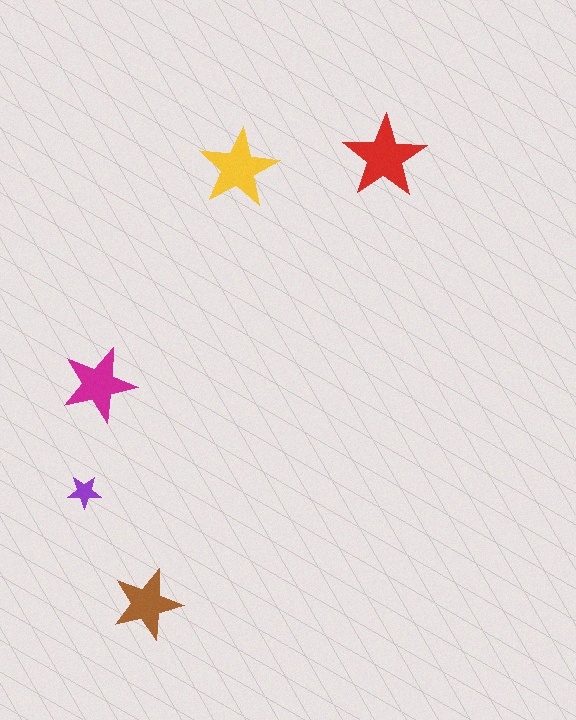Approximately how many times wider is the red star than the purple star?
About 2.5 times wider.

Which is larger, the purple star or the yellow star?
The yellow one.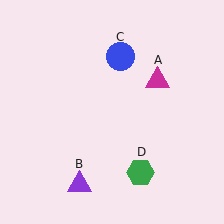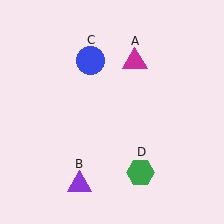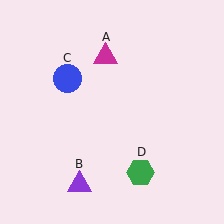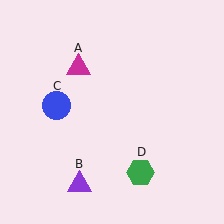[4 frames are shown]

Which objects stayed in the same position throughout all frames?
Purple triangle (object B) and green hexagon (object D) remained stationary.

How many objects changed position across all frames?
2 objects changed position: magenta triangle (object A), blue circle (object C).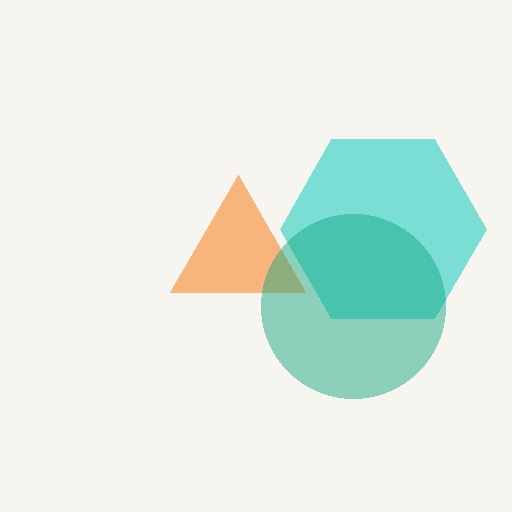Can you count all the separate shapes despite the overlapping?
Yes, there are 3 separate shapes.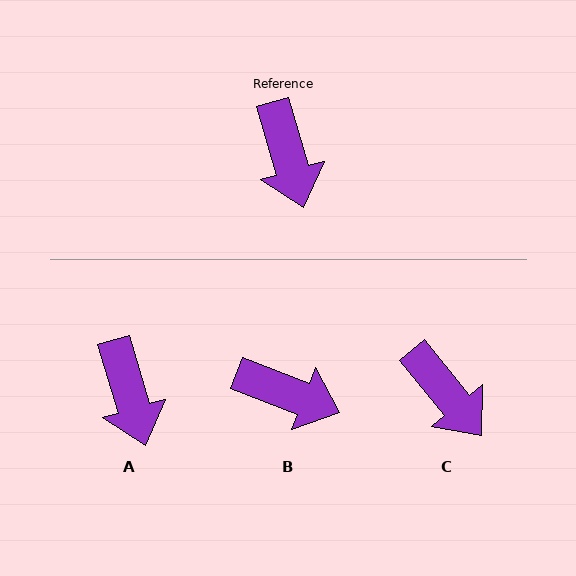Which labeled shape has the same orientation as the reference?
A.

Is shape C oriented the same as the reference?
No, it is off by about 23 degrees.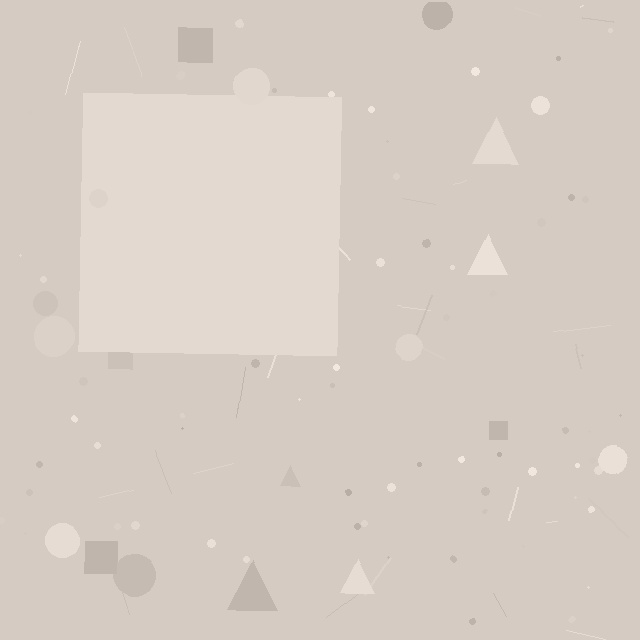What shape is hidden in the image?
A square is hidden in the image.